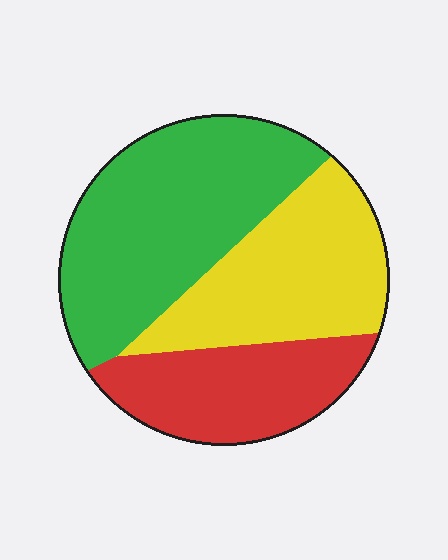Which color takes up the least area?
Red, at roughly 25%.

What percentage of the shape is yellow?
Yellow takes up between a sixth and a third of the shape.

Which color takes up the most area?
Green, at roughly 45%.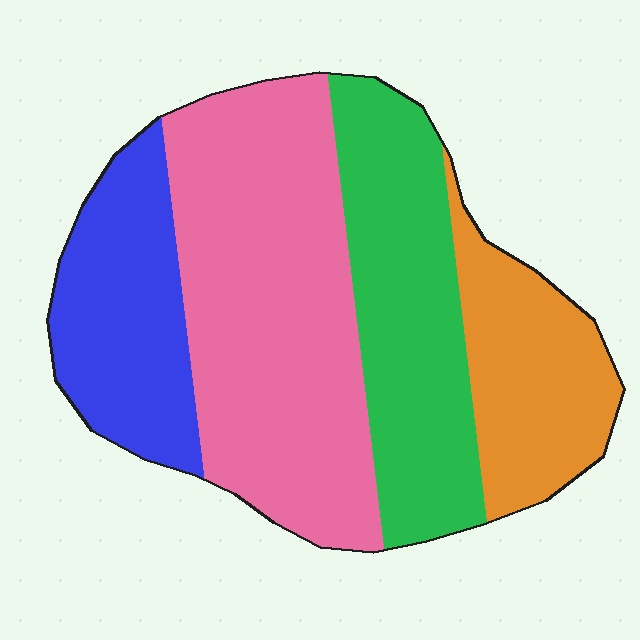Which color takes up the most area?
Pink, at roughly 40%.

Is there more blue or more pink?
Pink.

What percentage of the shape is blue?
Blue covers 19% of the shape.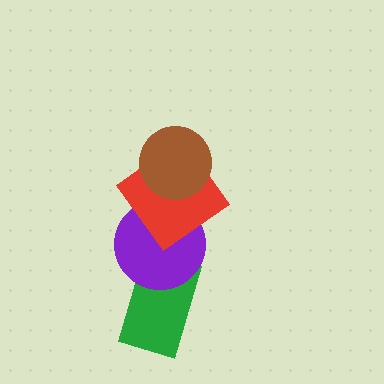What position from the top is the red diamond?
The red diamond is 2nd from the top.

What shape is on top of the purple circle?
The red diamond is on top of the purple circle.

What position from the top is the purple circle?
The purple circle is 3rd from the top.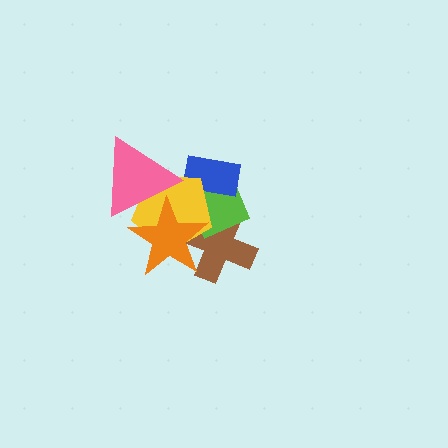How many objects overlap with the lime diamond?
4 objects overlap with the lime diamond.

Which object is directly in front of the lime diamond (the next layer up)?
The blue rectangle is directly in front of the lime diamond.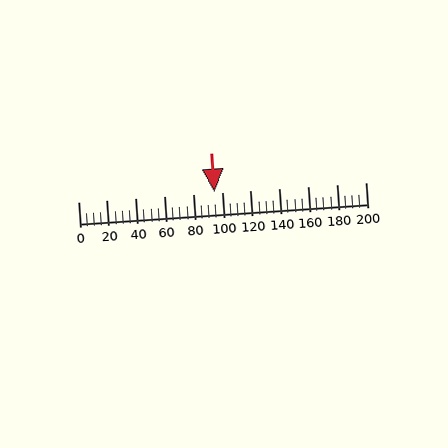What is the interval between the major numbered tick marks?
The major tick marks are spaced 20 units apart.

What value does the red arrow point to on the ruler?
The red arrow points to approximately 95.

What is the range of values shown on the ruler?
The ruler shows values from 0 to 200.